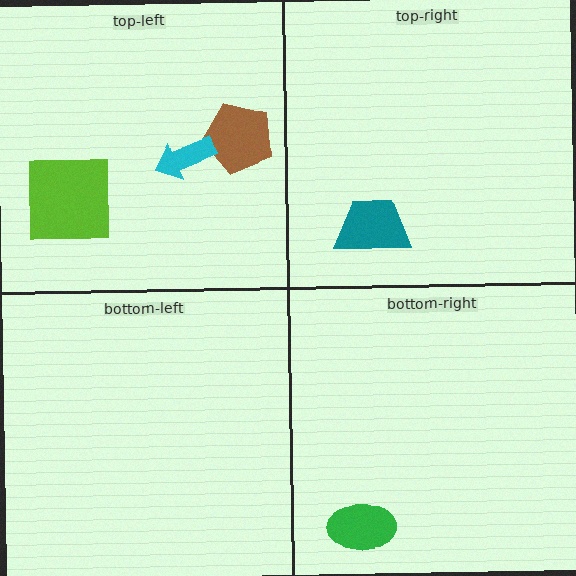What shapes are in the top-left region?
The brown pentagon, the lime square, the cyan arrow.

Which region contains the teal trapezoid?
The top-right region.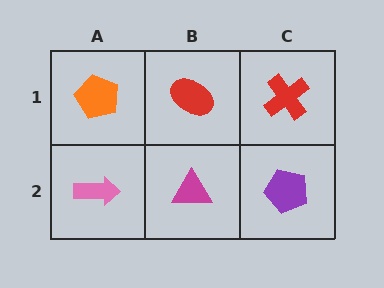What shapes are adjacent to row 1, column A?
A pink arrow (row 2, column A), a red ellipse (row 1, column B).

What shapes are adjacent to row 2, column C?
A red cross (row 1, column C), a magenta triangle (row 2, column B).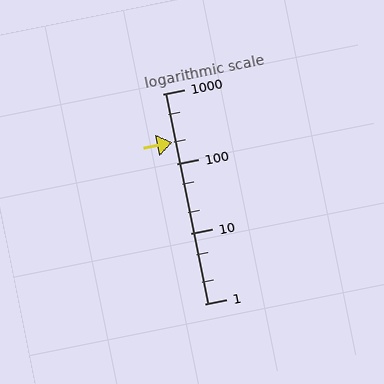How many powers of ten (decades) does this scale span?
The scale spans 3 decades, from 1 to 1000.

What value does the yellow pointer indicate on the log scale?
The pointer indicates approximately 200.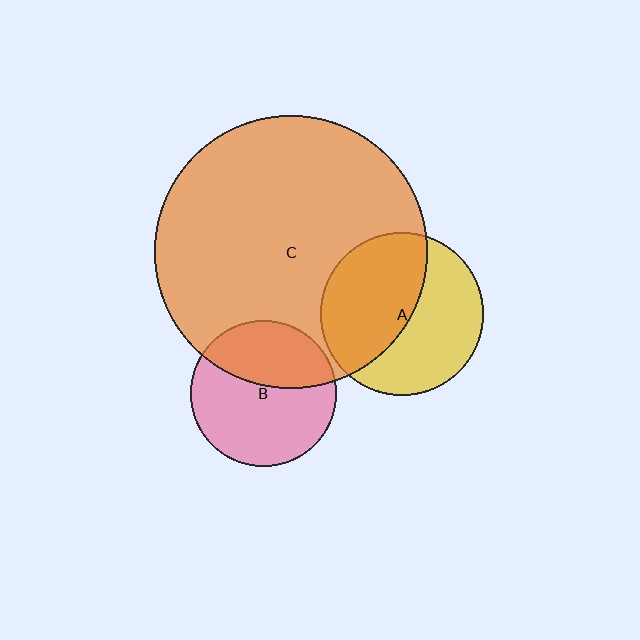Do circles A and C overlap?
Yes.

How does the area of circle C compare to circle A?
Approximately 2.8 times.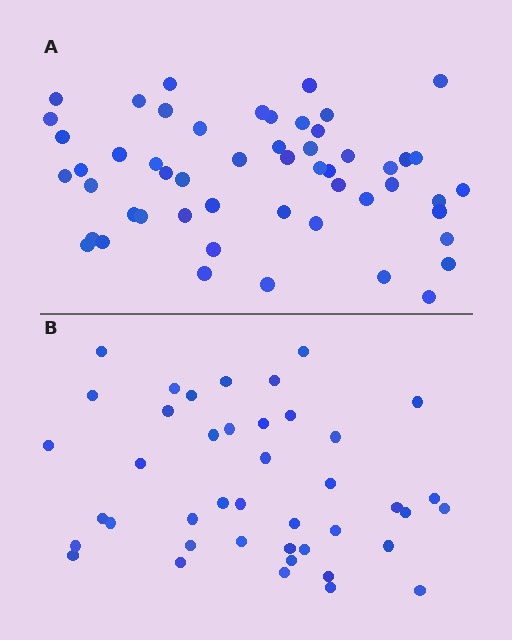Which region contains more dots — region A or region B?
Region A (the top region) has more dots.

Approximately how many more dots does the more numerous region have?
Region A has roughly 12 or so more dots than region B.